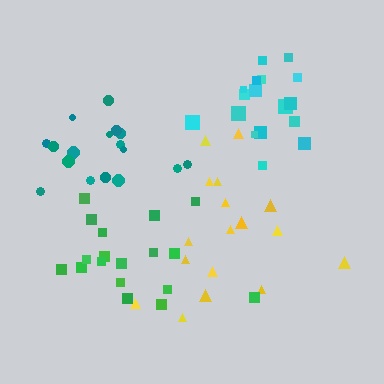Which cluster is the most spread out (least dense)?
Yellow.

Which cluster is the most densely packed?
Cyan.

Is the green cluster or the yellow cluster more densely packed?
Green.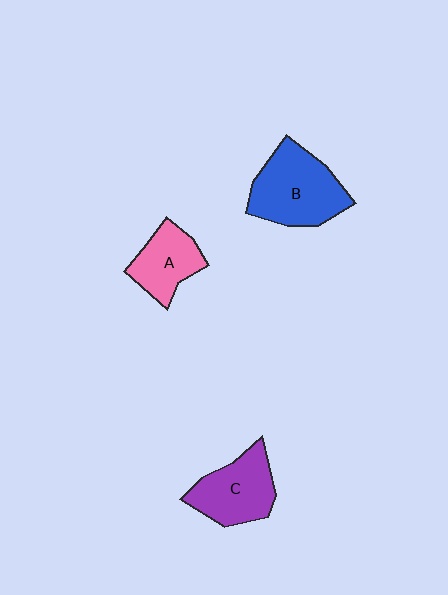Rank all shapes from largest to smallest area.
From largest to smallest: B (blue), C (purple), A (pink).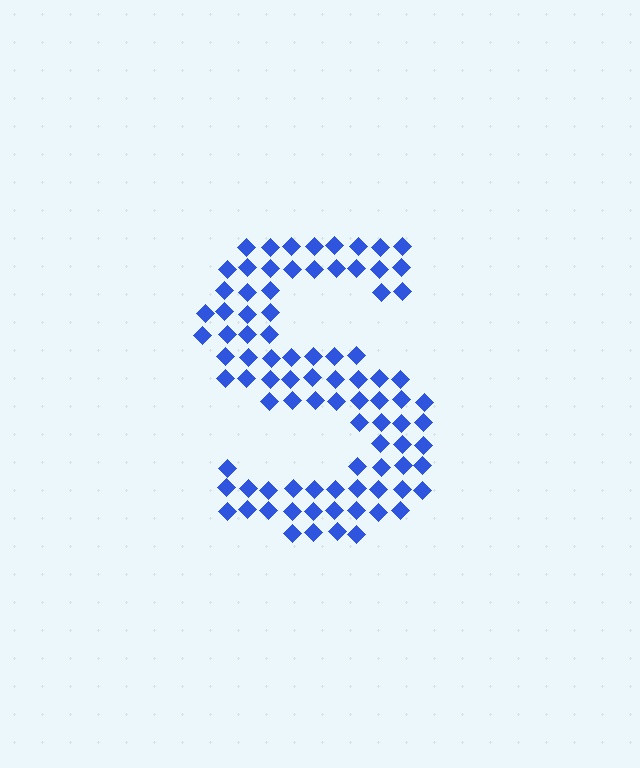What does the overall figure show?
The overall figure shows the letter S.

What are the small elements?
The small elements are diamonds.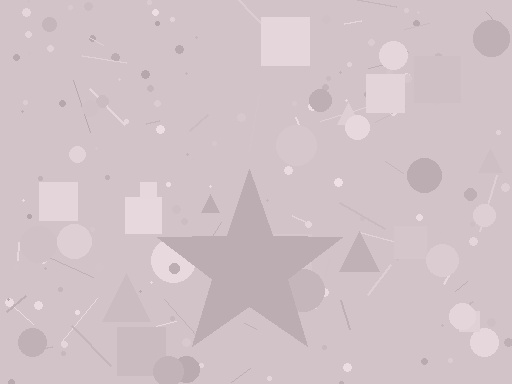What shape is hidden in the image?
A star is hidden in the image.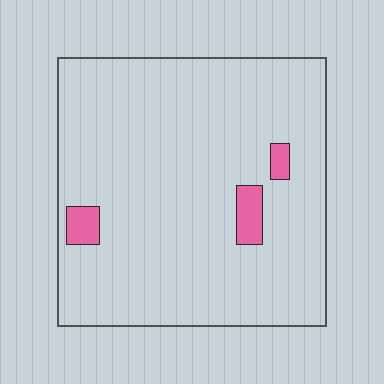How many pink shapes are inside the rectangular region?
3.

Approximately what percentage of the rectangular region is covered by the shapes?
Approximately 5%.